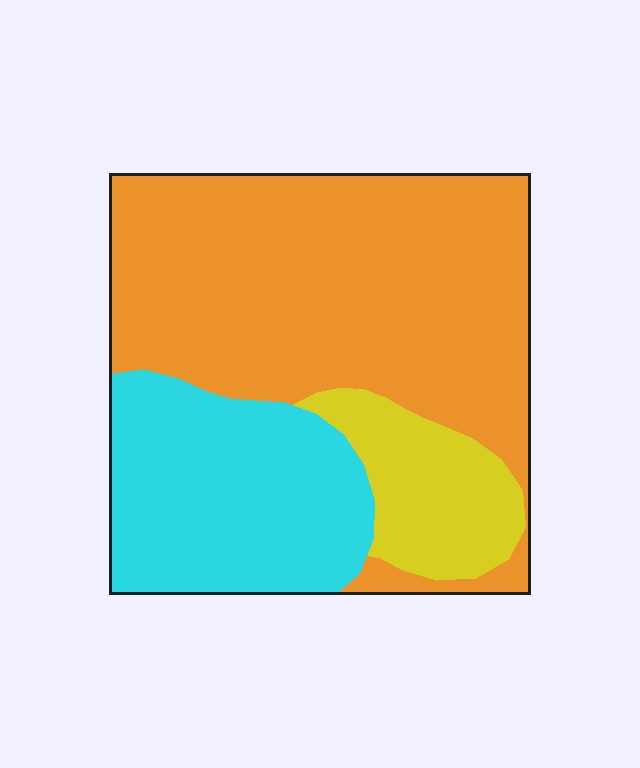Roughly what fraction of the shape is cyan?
Cyan takes up about one quarter (1/4) of the shape.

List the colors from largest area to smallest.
From largest to smallest: orange, cyan, yellow.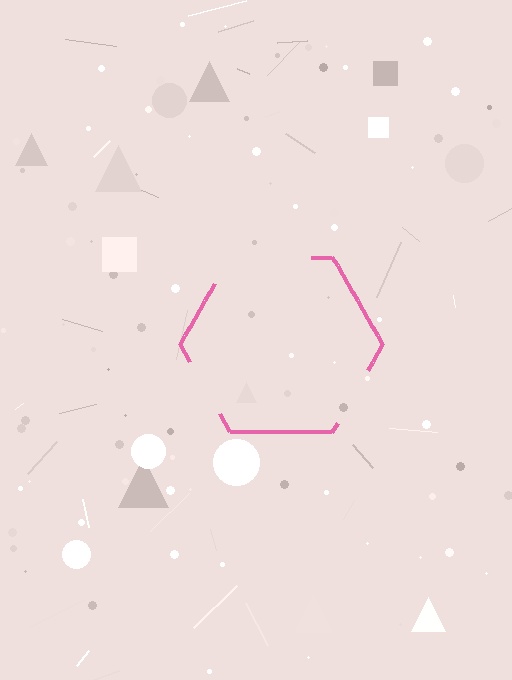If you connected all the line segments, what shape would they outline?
They would outline a hexagon.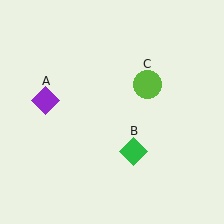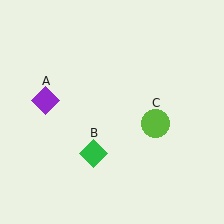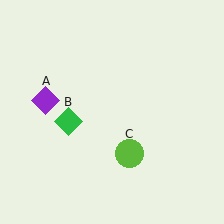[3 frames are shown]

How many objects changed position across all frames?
2 objects changed position: green diamond (object B), lime circle (object C).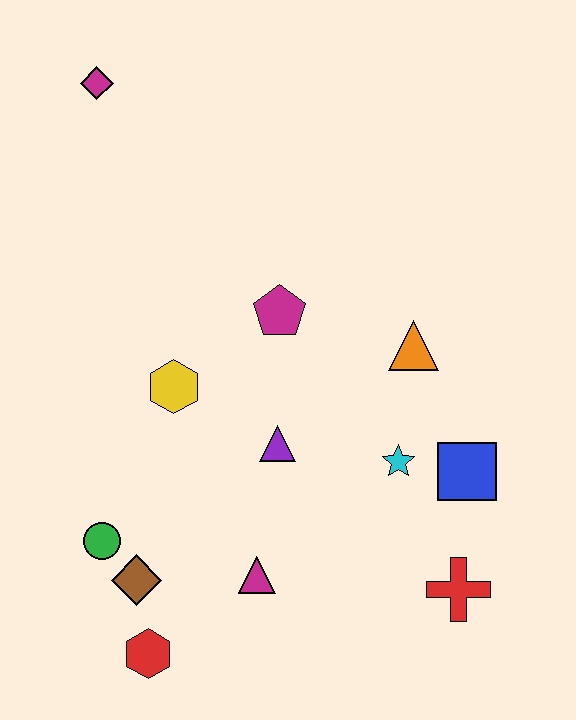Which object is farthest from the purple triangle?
The magenta diamond is farthest from the purple triangle.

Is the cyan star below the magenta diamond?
Yes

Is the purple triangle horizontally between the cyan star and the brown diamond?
Yes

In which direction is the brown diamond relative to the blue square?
The brown diamond is to the left of the blue square.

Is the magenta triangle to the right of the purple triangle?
No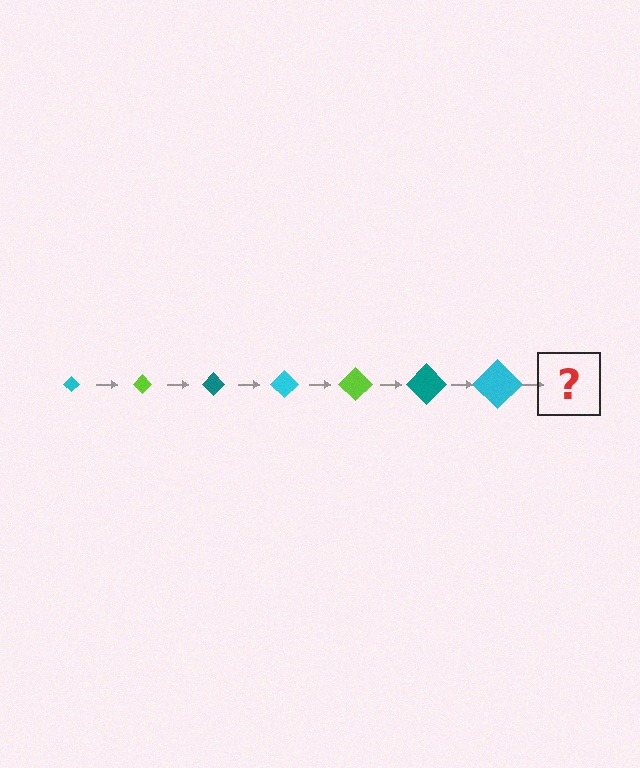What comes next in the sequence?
The next element should be a lime diamond, larger than the previous one.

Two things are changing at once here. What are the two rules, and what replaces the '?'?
The two rules are that the diamond grows larger each step and the color cycles through cyan, lime, and teal. The '?' should be a lime diamond, larger than the previous one.